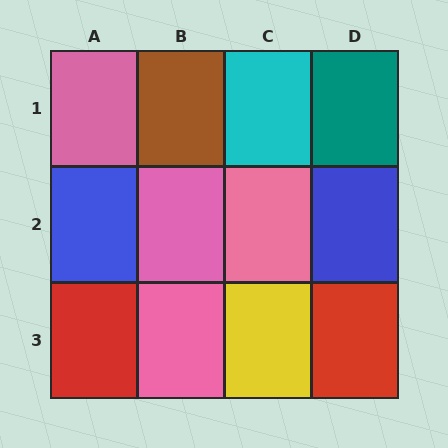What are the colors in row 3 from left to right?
Red, pink, yellow, red.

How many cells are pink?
4 cells are pink.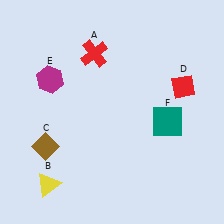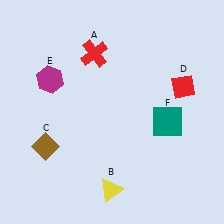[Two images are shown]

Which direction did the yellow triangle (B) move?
The yellow triangle (B) moved right.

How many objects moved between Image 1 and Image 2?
1 object moved between the two images.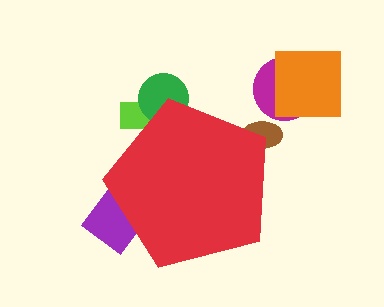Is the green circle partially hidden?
Yes, the green circle is partially hidden behind the red pentagon.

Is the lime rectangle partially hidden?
Yes, the lime rectangle is partially hidden behind the red pentagon.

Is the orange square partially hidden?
No, the orange square is fully visible.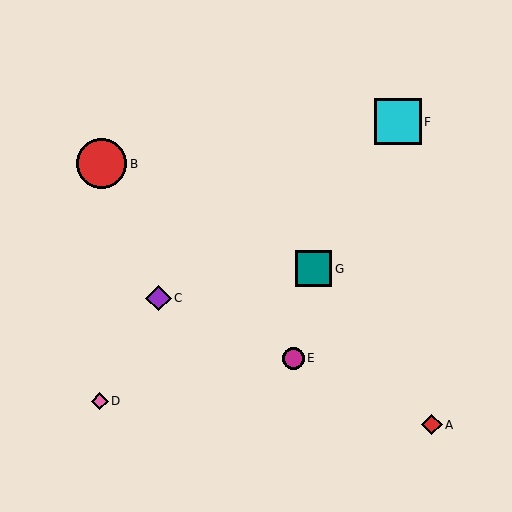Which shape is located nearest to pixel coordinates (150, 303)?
The purple diamond (labeled C) at (158, 298) is nearest to that location.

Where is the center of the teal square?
The center of the teal square is at (314, 269).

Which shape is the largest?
The red circle (labeled B) is the largest.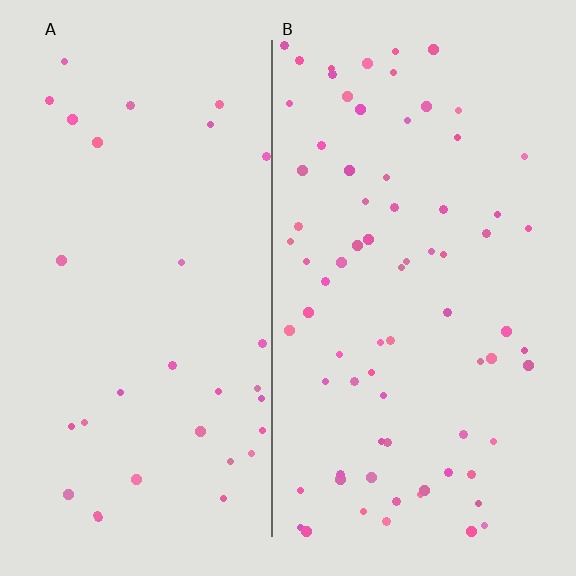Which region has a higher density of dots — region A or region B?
B (the right).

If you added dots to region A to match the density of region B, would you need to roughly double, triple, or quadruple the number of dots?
Approximately double.